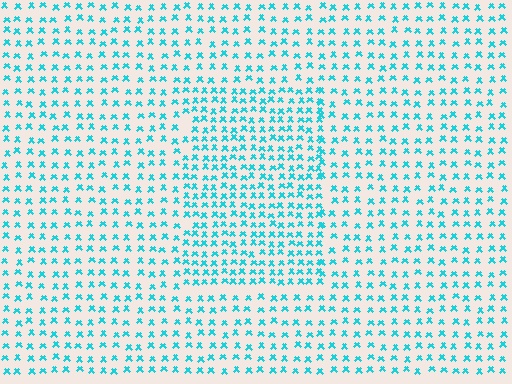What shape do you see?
I see a rectangle.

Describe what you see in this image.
The image contains small cyan elements arranged at two different densities. A rectangle-shaped region is visible where the elements are more densely packed than the surrounding area.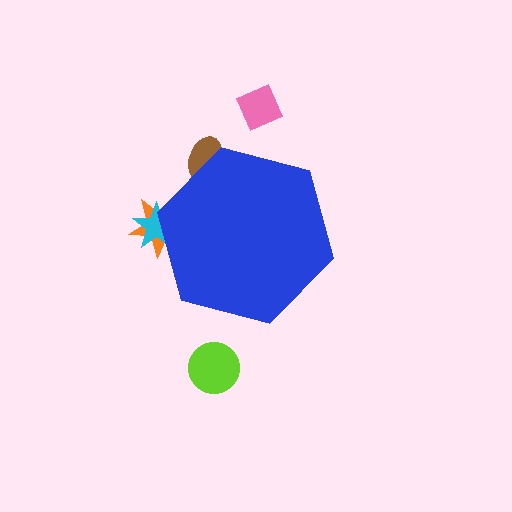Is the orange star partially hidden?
Yes, the orange star is partially hidden behind the blue hexagon.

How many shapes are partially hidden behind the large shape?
3 shapes are partially hidden.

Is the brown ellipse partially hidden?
Yes, the brown ellipse is partially hidden behind the blue hexagon.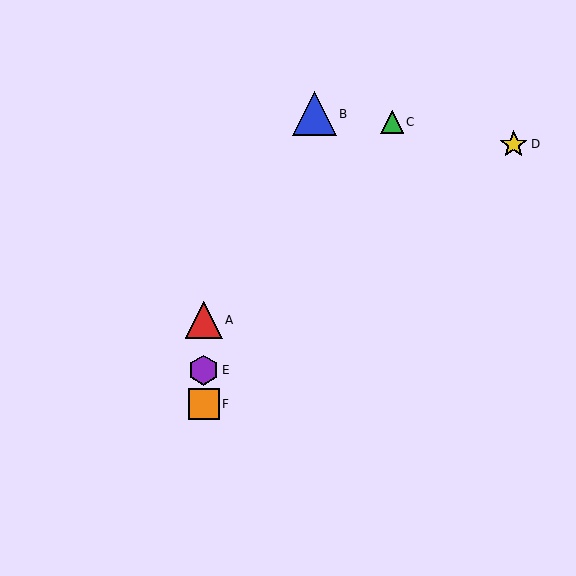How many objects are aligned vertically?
3 objects (A, E, F) are aligned vertically.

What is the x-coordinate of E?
Object E is at x≈204.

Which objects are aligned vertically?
Objects A, E, F are aligned vertically.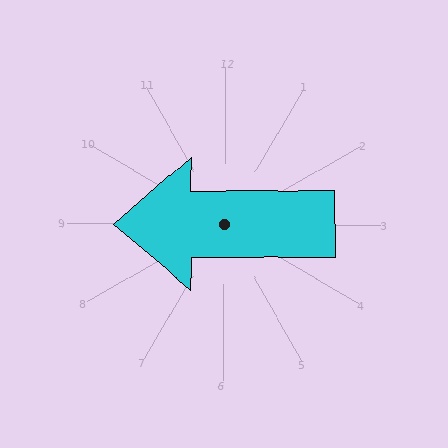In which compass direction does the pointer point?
West.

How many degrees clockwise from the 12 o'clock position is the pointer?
Approximately 269 degrees.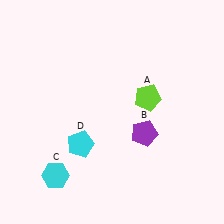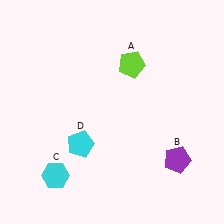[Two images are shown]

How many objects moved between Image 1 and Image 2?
2 objects moved between the two images.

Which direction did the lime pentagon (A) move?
The lime pentagon (A) moved up.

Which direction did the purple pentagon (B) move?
The purple pentagon (B) moved right.